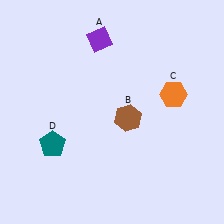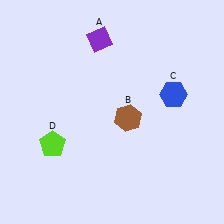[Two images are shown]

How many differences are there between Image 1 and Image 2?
There are 2 differences between the two images.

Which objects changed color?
C changed from orange to blue. D changed from teal to lime.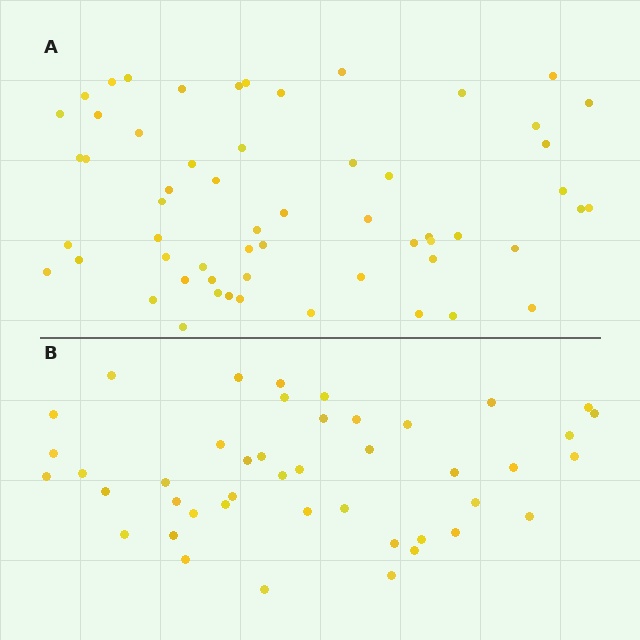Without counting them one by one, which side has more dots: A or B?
Region A (the top region) has more dots.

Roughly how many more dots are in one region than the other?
Region A has approximately 15 more dots than region B.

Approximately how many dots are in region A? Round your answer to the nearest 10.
About 60 dots. (The exact count is 58, which rounds to 60.)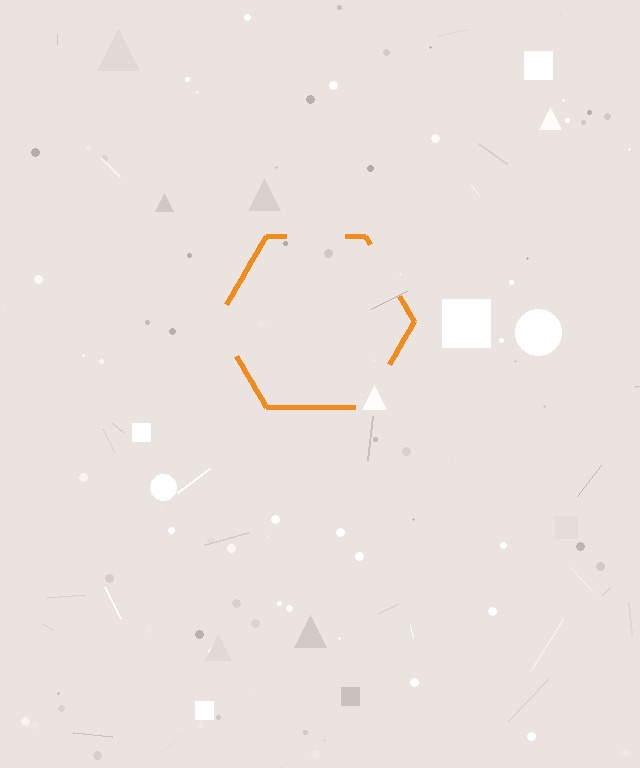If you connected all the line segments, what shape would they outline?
They would outline a hexagon.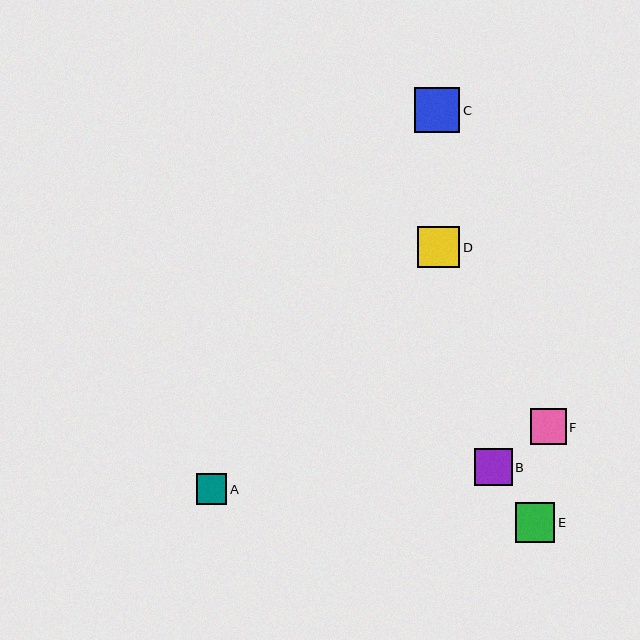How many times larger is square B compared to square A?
Square B is approximately 1.2 times the size of square A.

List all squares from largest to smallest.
From largest to smallest: C, D, E, B, F, A.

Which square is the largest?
Square C is the largest with a size of approximately 45 pixels.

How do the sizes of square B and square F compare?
Square B and square F are approximately the same size.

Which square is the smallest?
Square A is the smallest with a size of approximately 30 pixels.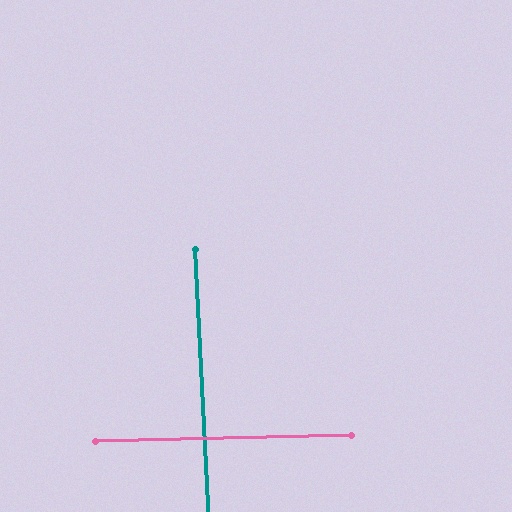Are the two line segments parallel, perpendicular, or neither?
Perpendicular — they meet at approximately 88°.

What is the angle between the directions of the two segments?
Approximately 88 degrees.